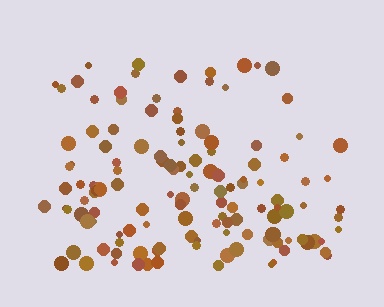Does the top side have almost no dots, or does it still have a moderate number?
Still a moderate number, just noticeably fewer than the bottom.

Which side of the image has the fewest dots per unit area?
The top.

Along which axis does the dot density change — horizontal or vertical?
Vertical.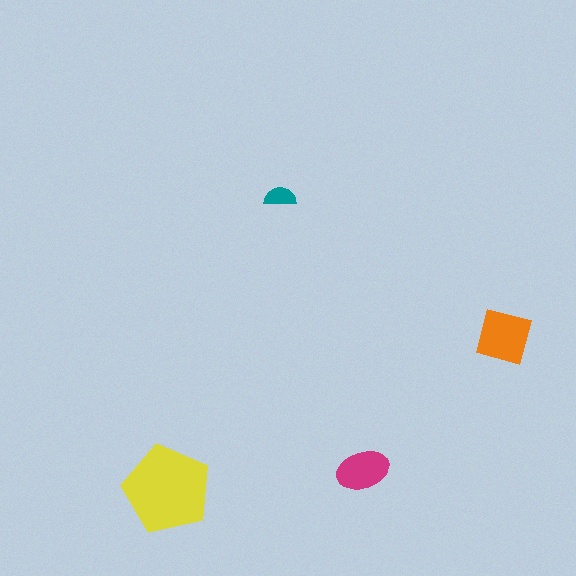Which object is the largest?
The yellow pentagon.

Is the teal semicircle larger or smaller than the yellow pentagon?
Smaller.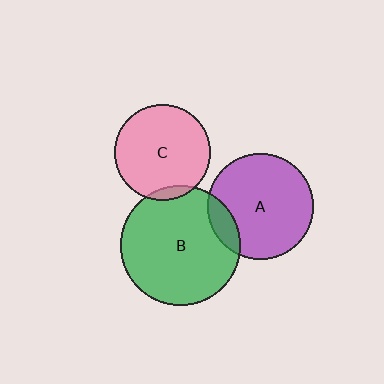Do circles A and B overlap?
Yes.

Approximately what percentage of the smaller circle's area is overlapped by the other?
Approximately 15%.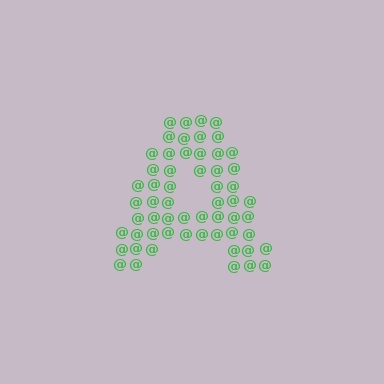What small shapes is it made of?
It is made of small at signs.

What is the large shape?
The large shape is the letter A.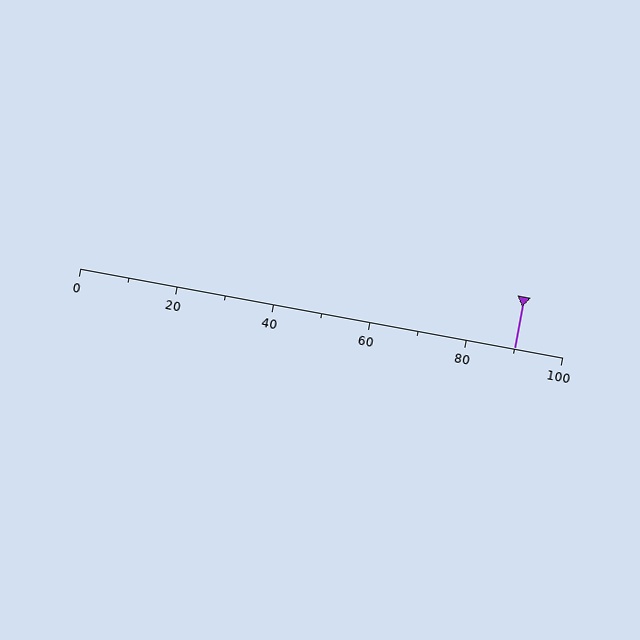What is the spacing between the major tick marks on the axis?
The major ticks are spaced 20 apart.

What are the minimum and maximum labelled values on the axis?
The axis runs from 0 to 100.